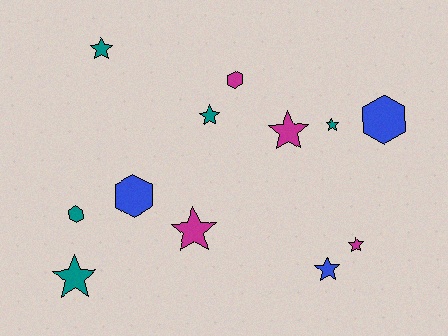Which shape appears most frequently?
Star, with 8 objects.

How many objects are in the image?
There are 12 objects.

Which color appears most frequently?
Teal, with 5 objects.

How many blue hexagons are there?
There are 2 blue hexagons.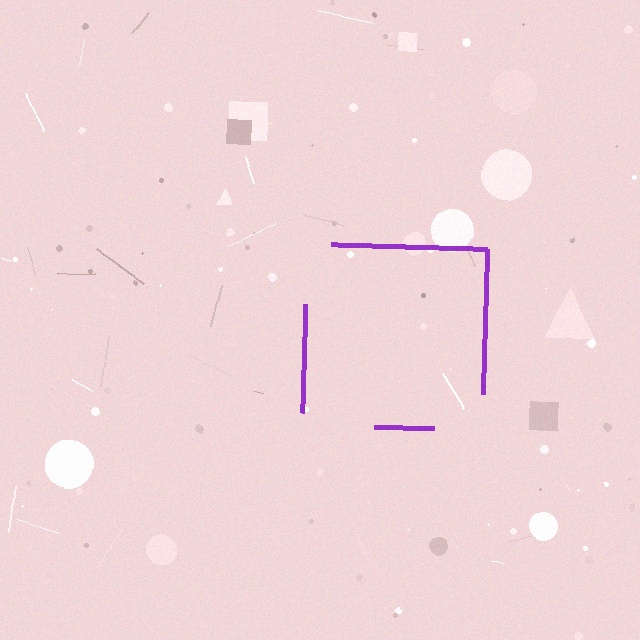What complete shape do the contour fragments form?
The contour fragments form a square.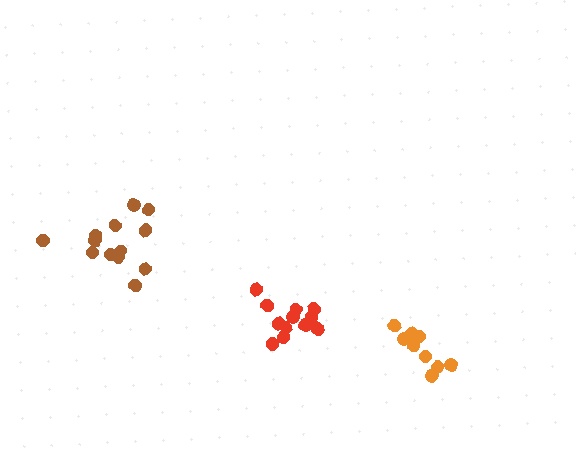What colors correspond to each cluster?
The clusters are colored: red, brown, orange.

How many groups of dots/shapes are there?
There are 3 groups.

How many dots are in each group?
Group 1: 14 dots, Group 2: 13 dots, Group 3: 9 dots (36 total).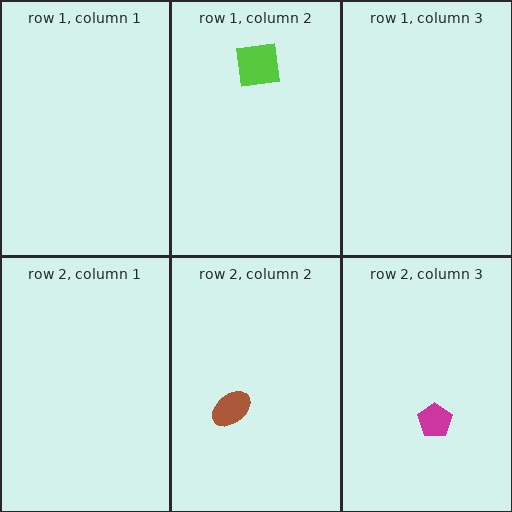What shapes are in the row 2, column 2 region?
The brown ellipse.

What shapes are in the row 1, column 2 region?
The lime square.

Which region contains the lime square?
The row 1, column 2 region.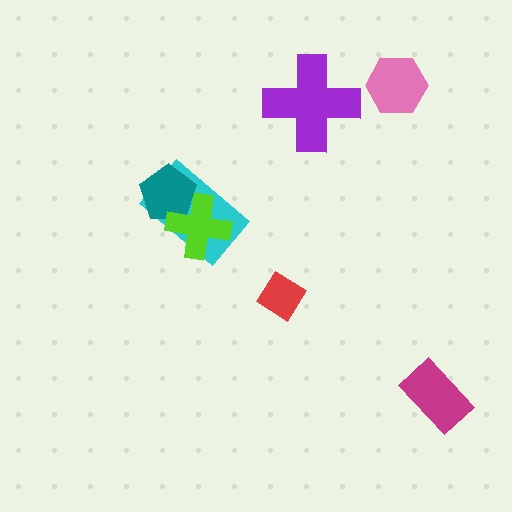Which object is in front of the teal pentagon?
The lime cross is in front of the teal pentagon.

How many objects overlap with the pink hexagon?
0 objects overlap with the pink hexagon.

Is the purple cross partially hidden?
No, no other shape covers it.